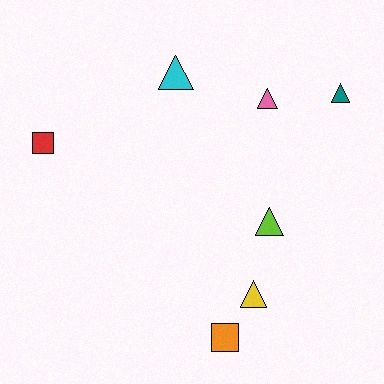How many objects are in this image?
There are 7 objects.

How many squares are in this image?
There are 2 squares.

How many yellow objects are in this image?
There is 1 yellow object.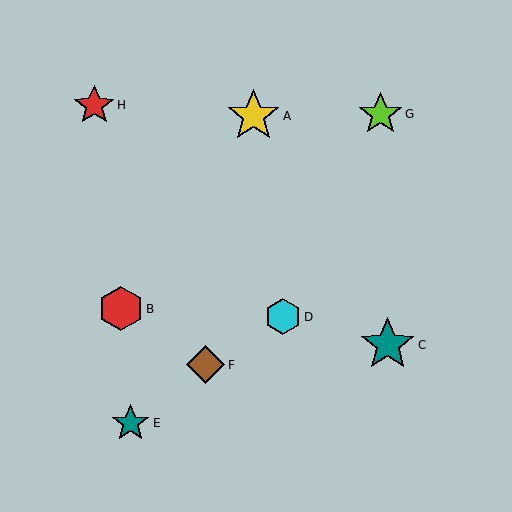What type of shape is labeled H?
Shape H is a red star.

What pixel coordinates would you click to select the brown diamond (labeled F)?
Click at (206, 365) to select the brown diamond F.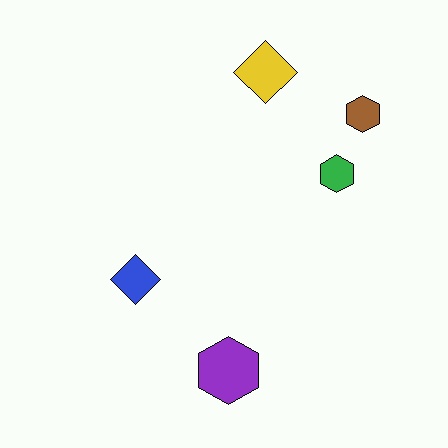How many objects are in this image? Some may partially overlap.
There are 5 objects.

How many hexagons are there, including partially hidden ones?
There are 3 hexagons.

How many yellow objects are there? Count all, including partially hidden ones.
There is 1 yellow object.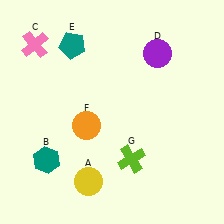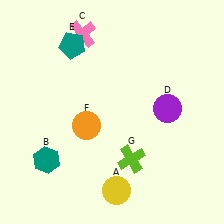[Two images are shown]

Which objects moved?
The objects that moved are: the yellow circle (A), the pink cross (C), the purple circle (D).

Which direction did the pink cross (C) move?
The pink cross (C) moved right.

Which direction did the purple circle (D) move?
The purple circle (D) moved down.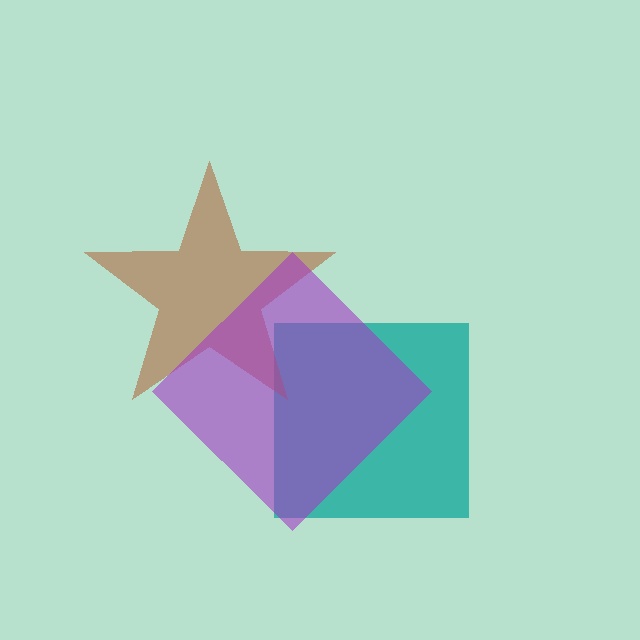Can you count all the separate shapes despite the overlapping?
Yes, there are 3 separate shapes.